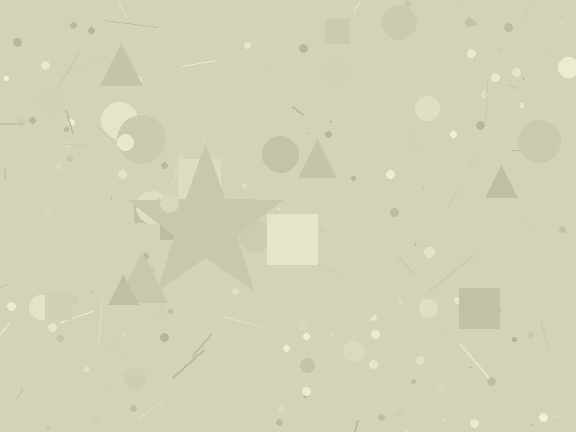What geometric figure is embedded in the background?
A star is embedded in the background.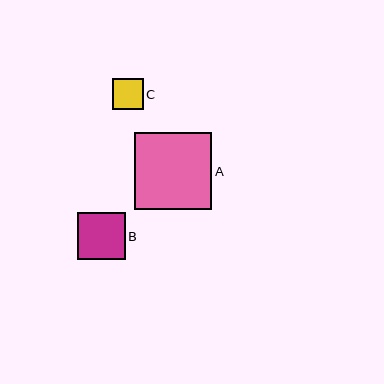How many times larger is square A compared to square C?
Square A is approximately 2.5 times the size of square C.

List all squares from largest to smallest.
From largest to smallest: A, B, C.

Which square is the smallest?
Square C is the smallest with a size of approximately 31 pixels.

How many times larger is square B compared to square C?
Square B is approximately 1.5 times the size of square C.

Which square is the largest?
Square A is the largest with a size of approximately 77 pixels.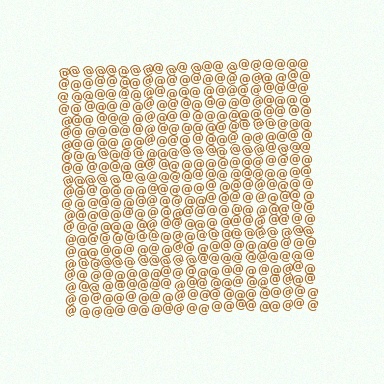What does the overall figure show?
The overall figure shows a square.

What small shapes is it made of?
It is made of small at signs.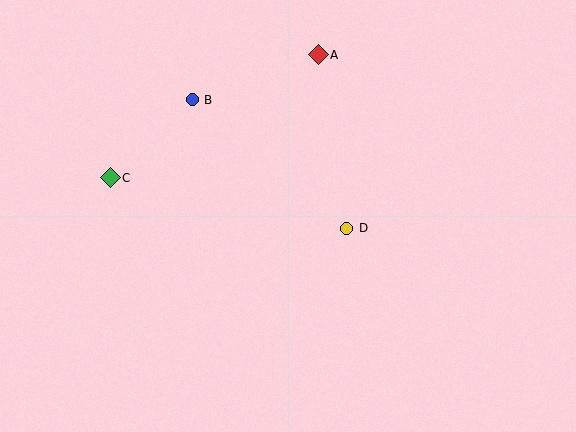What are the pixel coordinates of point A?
Point A is at (318, 55).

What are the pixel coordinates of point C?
Point C is at (110, 178).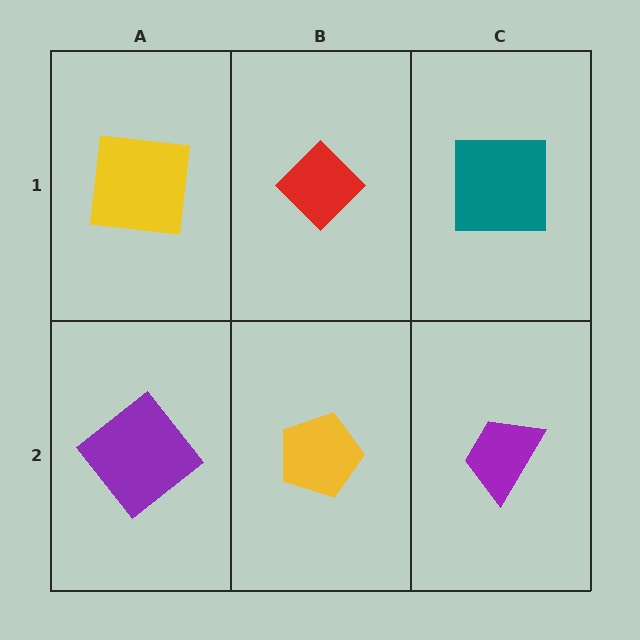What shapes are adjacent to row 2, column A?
A yellow square (row 1, column A), a yellow pentagon (row 2, column B).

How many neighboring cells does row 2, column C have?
2.